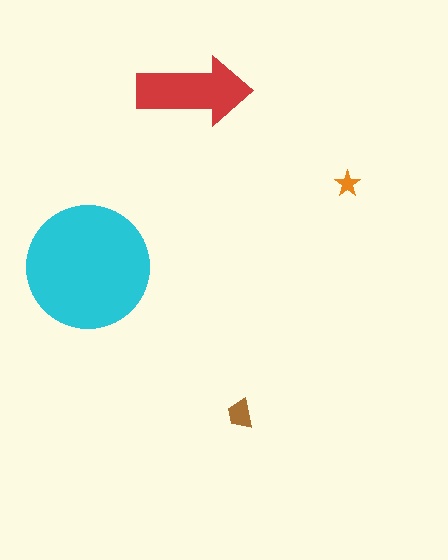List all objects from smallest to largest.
The orange star, the brown trapezoid, the red arrow, the cyan circle.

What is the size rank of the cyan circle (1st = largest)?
1st.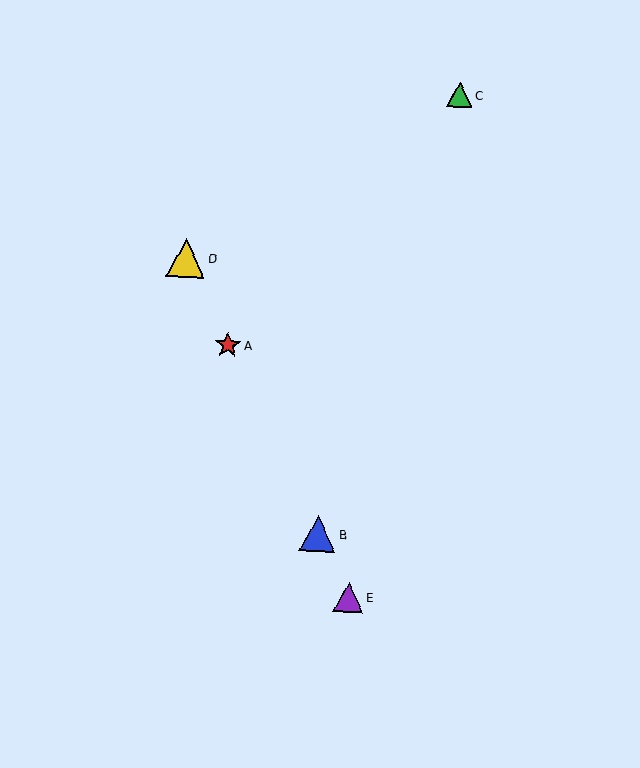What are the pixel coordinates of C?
Object C is at (460, 95).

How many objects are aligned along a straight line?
4 objects (A, B, D, E) are aligned along a straight line.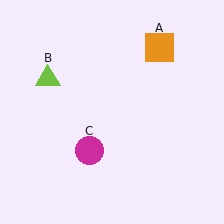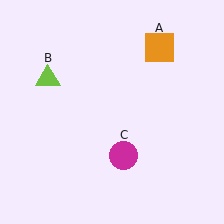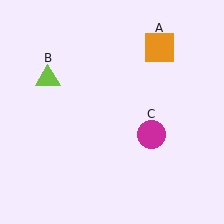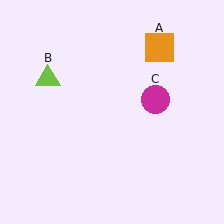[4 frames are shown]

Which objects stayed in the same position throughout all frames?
Orange square (object A) and lime triangle (object B) remained stationary.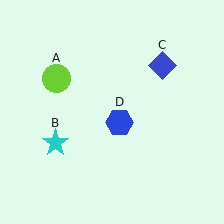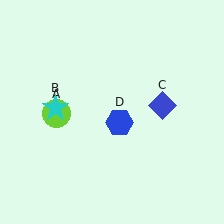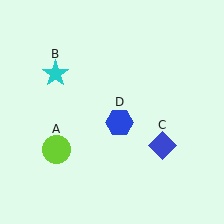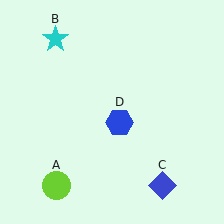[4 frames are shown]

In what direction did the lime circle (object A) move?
The lime circle (object A) moved down.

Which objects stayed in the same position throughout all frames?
Blue hexagon (object D) remained stationary.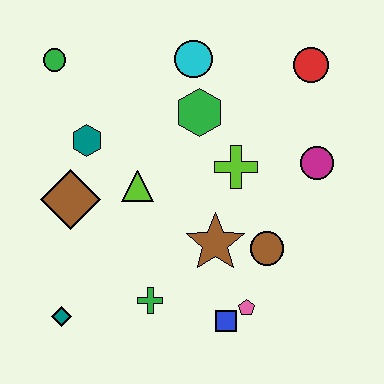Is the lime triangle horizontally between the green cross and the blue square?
No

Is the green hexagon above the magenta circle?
Yes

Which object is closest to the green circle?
The teal hexagon is closest to the green circle.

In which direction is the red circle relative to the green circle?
The red circle is to the right of the green circle.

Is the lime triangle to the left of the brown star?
Yes